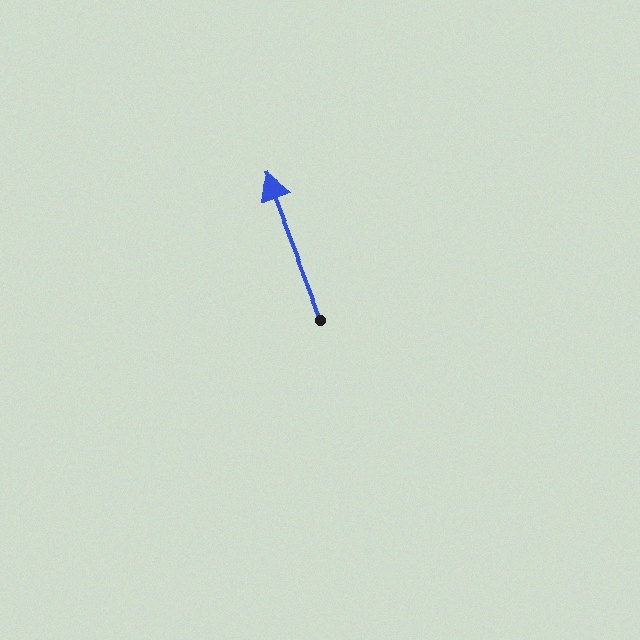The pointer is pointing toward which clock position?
Roughly 11 o'clock.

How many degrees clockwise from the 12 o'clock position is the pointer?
Approximately 339 degrees.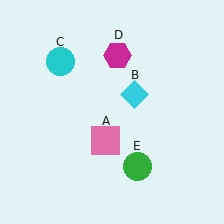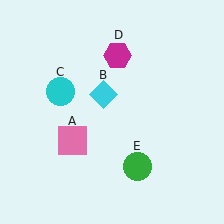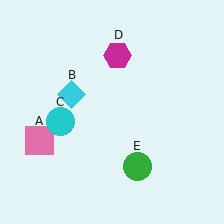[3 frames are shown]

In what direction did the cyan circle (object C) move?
The cyan circle (object C) moved down.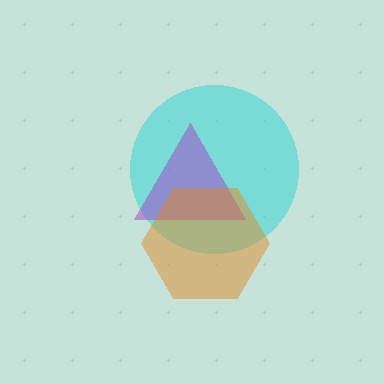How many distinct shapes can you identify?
There are 3 distinct shapes: a cyan circle, a purple triangle, an orange hexagon.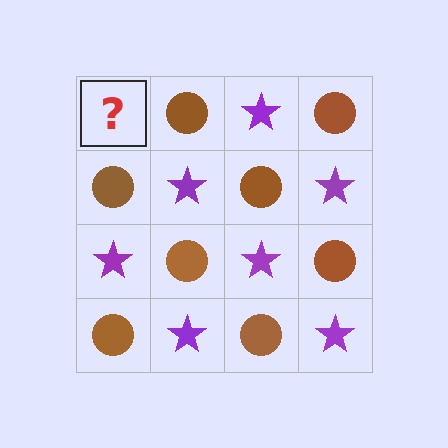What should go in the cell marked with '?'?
The missing cell should contain a purple star.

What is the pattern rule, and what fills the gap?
The rule is that it alternates purple star and brown circle in a checkerboard pattern. The gap should be filled with a purple star.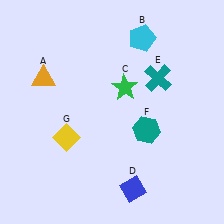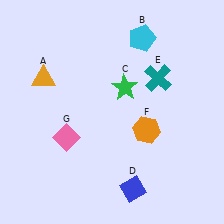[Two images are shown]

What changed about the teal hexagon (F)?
In Image 1, F is teal. In Image 2, it changed to orange.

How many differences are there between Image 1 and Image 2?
There are 2 differences between the two images.